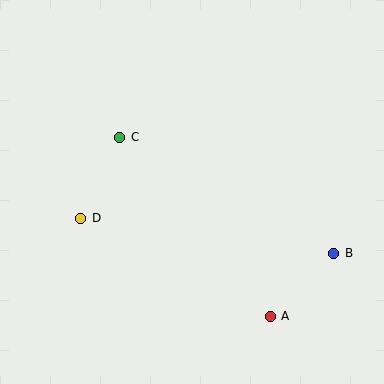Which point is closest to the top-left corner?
Point C is closest to the top-left corner.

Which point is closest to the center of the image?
Point C at (120, 137) is closest to the center.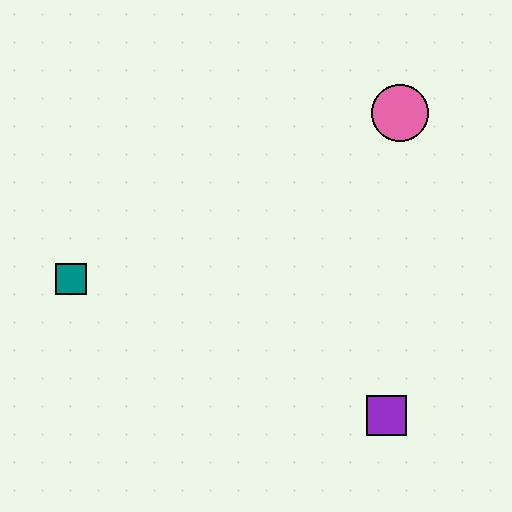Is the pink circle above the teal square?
Yes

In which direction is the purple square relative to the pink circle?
The purple square is below the pink circle.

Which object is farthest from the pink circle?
The teal square is farthest from the pink circle.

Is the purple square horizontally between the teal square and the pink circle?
Yes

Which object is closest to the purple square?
The pink circle is closest to the purple square.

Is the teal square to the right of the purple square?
No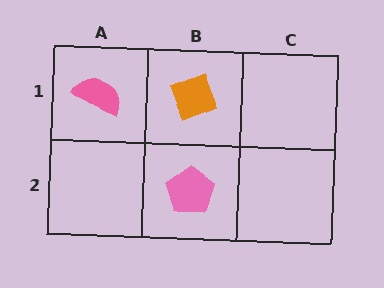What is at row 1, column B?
An orange diamond.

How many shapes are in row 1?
2 shapes.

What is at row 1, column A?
A pink semicircle.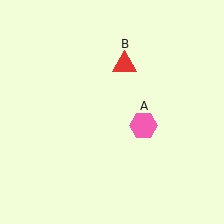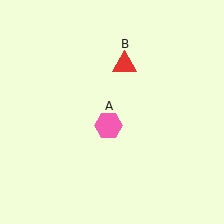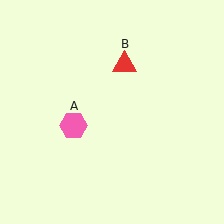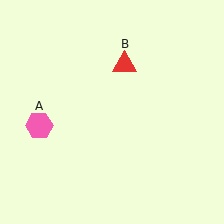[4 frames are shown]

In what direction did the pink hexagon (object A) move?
The pink hexagon (object A) moved left.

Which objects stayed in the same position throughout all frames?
Red triangle (object B) remained stationary.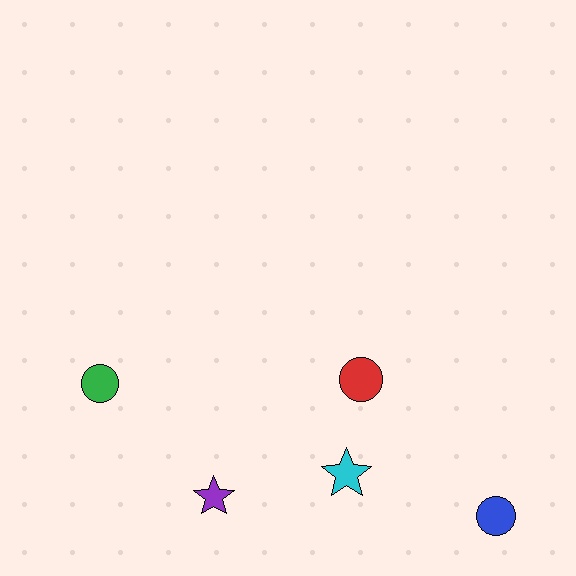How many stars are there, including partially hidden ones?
There are 2 stars.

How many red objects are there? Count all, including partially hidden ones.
There is 1 red object.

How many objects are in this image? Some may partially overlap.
There are 5 objects.